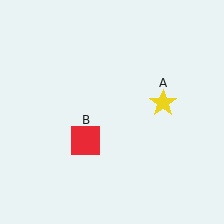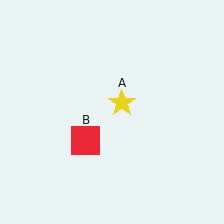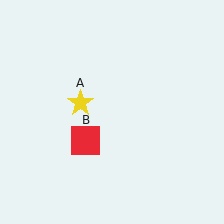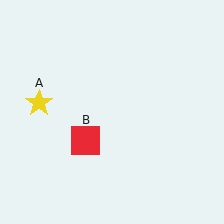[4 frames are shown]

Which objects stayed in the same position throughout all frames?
Red square (object B) remained stationary.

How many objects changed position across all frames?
1 object changed position: yellow star (object A).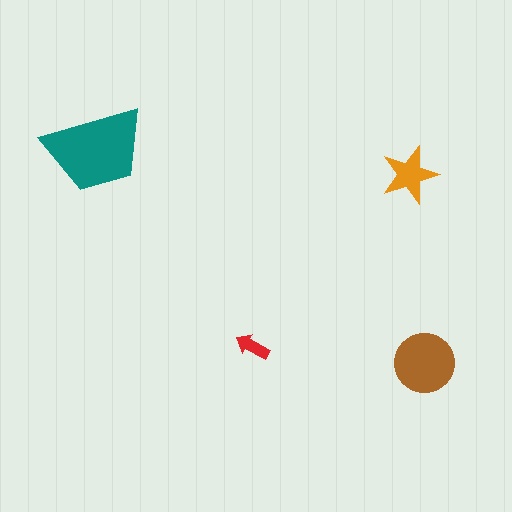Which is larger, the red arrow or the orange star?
The orange star.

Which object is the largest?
The teal trapezoid.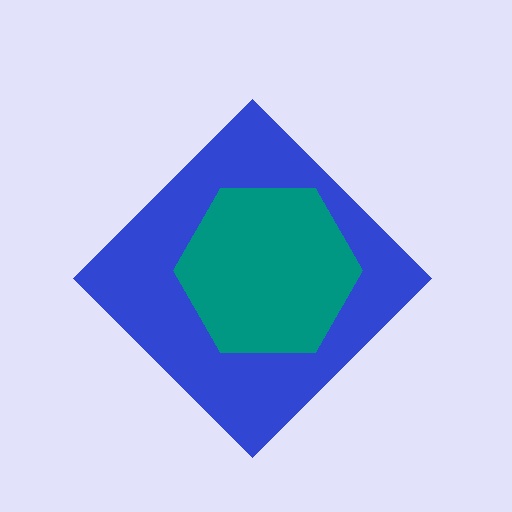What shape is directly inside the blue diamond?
The teal hexagon.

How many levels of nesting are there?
2.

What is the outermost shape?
The blue diamond.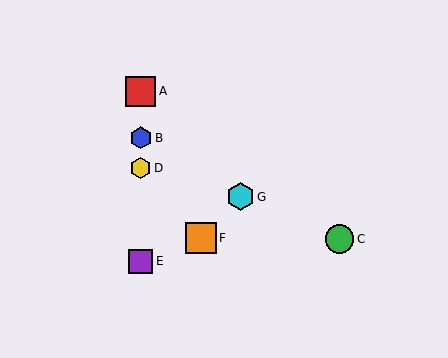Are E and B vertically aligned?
Yes, both are at x≈141.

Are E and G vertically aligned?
No, E is at x≈141 and G is at x≈240.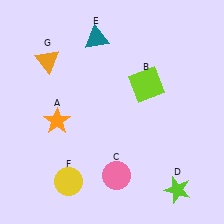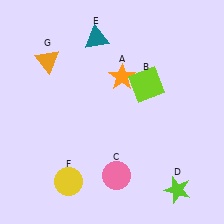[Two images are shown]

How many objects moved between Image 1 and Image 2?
1 object moved between the two images.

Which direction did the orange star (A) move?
The orange star (A) moved right.